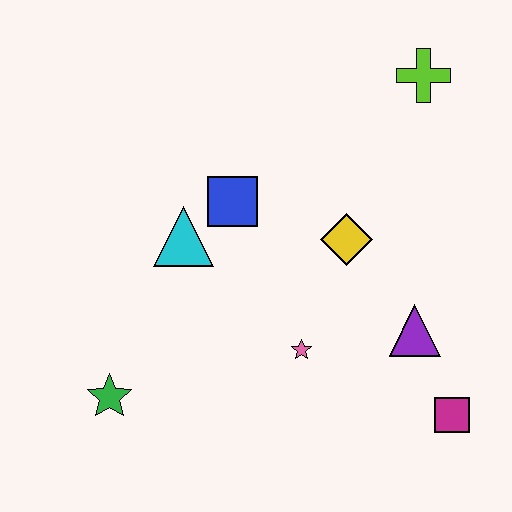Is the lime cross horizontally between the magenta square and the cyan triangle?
Yes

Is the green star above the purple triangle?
No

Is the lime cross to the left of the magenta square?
Yes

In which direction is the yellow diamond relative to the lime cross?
The yellow diamond is below the lime cross.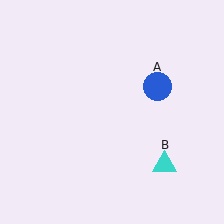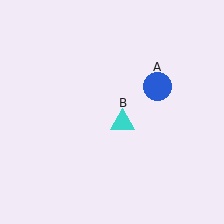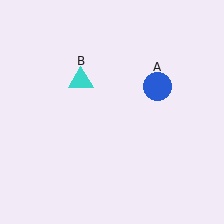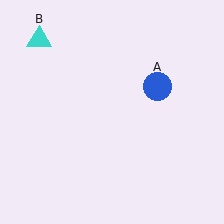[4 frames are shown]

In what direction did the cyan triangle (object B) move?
The cyan triangle (object B) moved up and to the left.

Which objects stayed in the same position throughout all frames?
Blue circle (object A) remained stationary.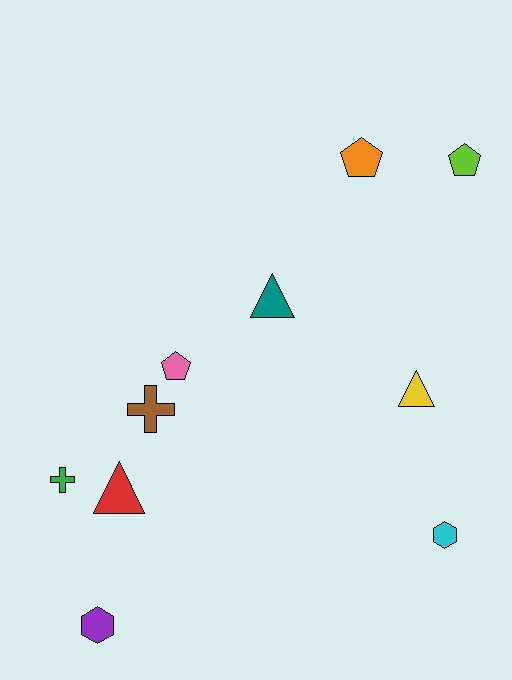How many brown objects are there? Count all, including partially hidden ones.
There is 1 brown object.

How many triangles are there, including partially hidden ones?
There are 3 triangles.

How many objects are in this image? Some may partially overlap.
There are 10 objects.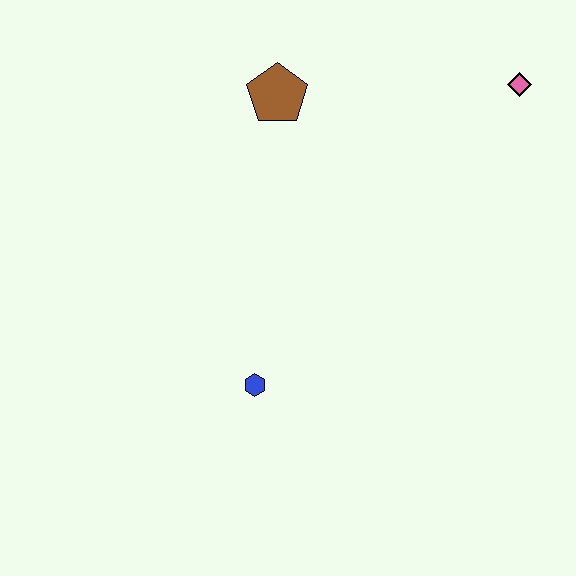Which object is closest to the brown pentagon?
The pink diamond is closest to the brown pentagon.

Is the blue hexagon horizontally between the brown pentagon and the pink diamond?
No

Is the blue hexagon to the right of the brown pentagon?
No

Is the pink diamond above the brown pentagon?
Yes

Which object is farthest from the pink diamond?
The blue hexagon is farthest from the pink diamond.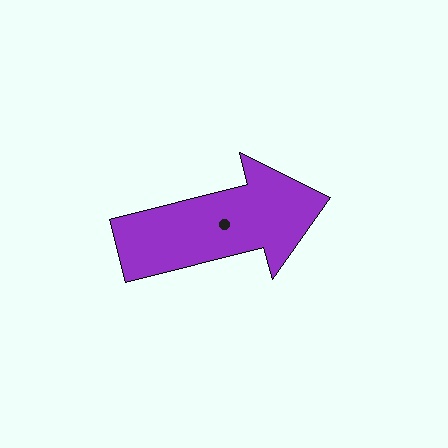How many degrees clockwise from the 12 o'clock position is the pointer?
Approximately 76 degrees.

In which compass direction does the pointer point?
East.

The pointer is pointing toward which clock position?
Roughly 3 o'clock.